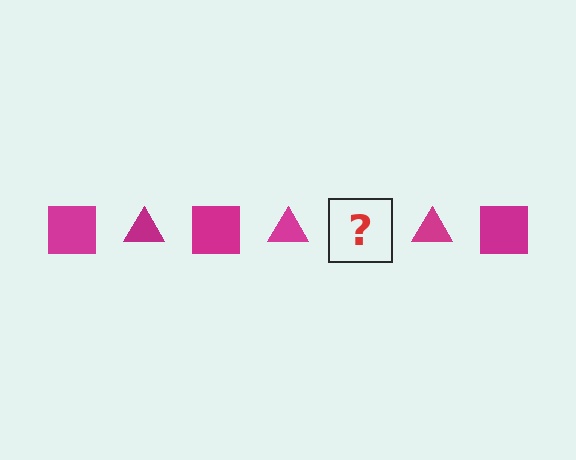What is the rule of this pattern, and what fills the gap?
The rule is that the pattern cycles through square, triangle shapes in magenta. The gap should be filled with a magenta square.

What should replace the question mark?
The question mark should be replaced with a magenta square.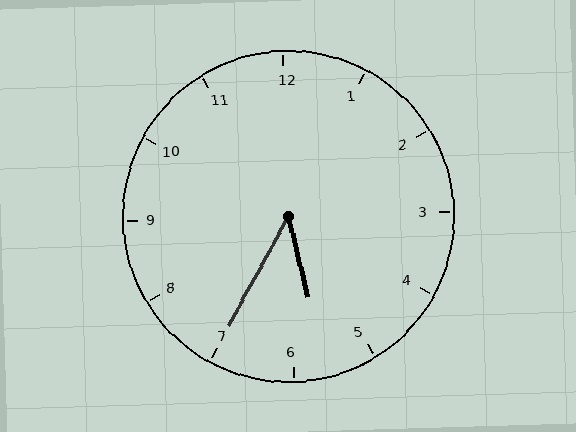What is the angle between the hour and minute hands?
Approximately 42 degrees.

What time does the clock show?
5:35.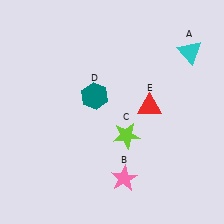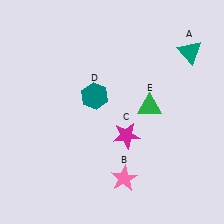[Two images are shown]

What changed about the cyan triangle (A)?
In Image 1, A is cyan. In Image 2, it changed to teal.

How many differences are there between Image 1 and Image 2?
There are 3 differences between the two images.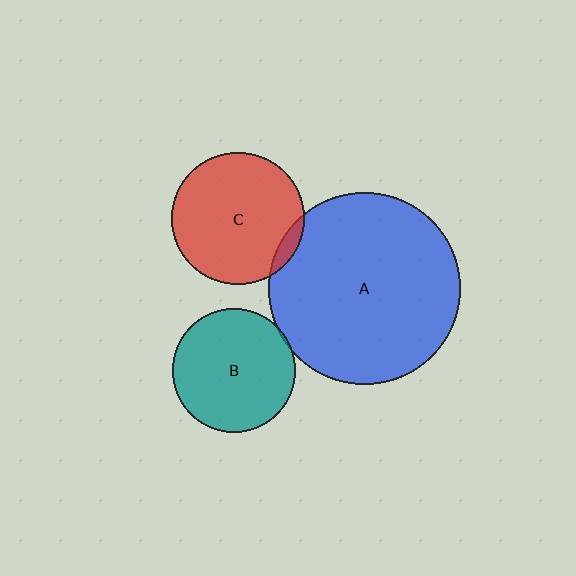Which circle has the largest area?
Circle A (blue).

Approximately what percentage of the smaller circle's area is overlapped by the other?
Approximately 5%.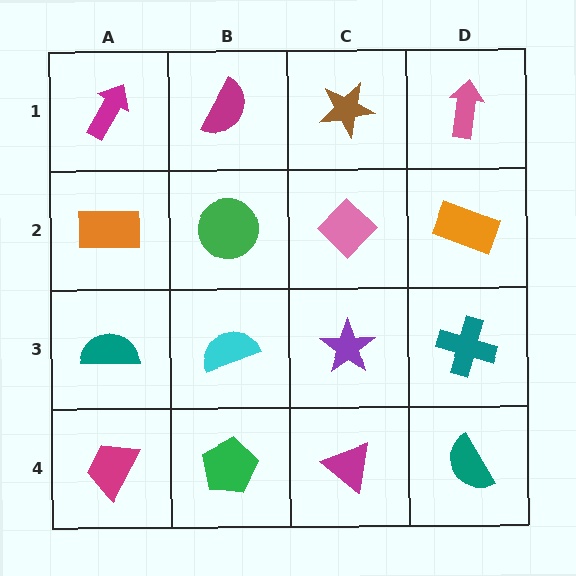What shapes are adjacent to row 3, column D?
An orange rectangle (row 2, column D), a teal semicircle (row 4, column D), a purple star (row 3, column C).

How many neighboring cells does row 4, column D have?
2.